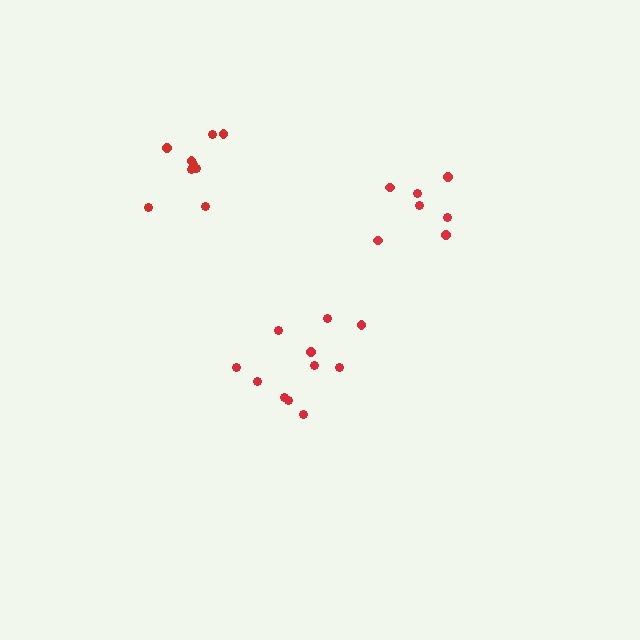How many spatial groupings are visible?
There are 3 spatial groupings.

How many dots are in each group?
Group 1: 11 dots, Group 2: 9 dots, Group 3: 7 dots (27 total).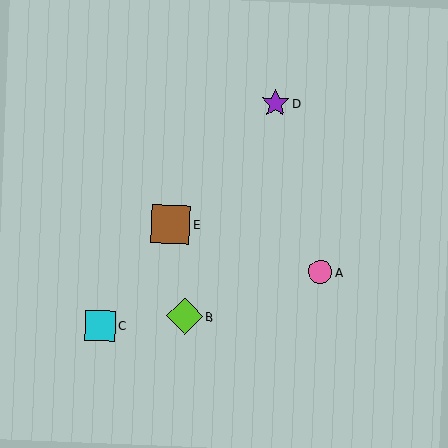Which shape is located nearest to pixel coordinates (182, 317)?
The lime diamond (labeled B) at (185, 316) is nearest to that location.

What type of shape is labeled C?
Shape C is a cyan square.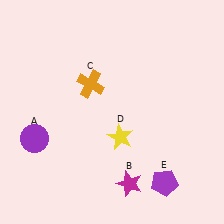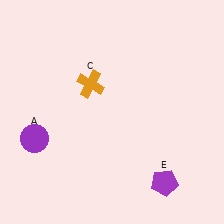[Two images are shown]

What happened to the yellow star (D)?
The yellow star (D) was removed in Image 2. It was in the bottom-right area of Image 1.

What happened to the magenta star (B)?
The magenta star (B) was removed in Image 2. It was in the bottom-right area of Image 1.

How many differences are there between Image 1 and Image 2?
There are 2 differences between the two images.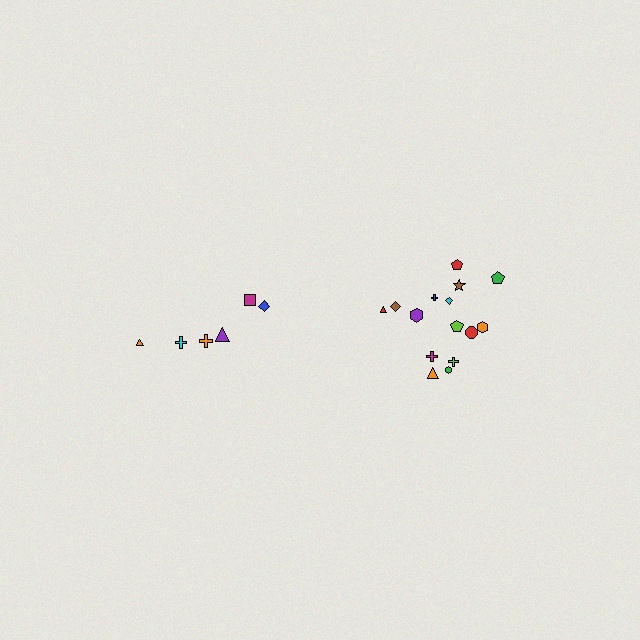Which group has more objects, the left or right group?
The right group.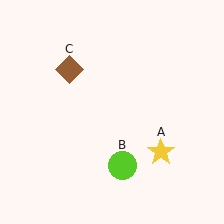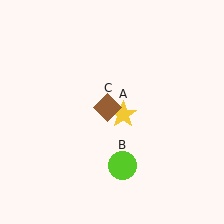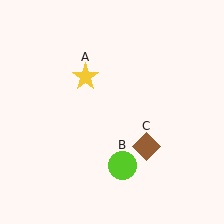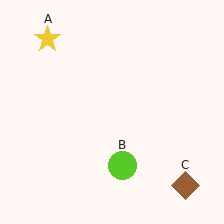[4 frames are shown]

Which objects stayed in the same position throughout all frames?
Lime circle (object B) remained stationary.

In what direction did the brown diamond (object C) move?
The brown diamond (object C) moved down and to the right.